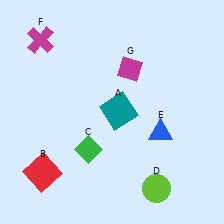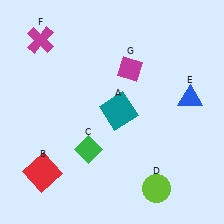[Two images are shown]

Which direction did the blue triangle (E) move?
The blue triangle (E) moved up.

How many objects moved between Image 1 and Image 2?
1 object moved between the two images.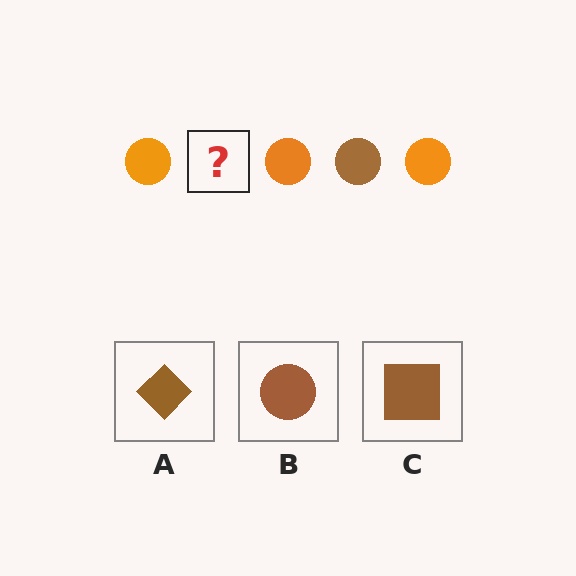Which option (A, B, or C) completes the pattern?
B.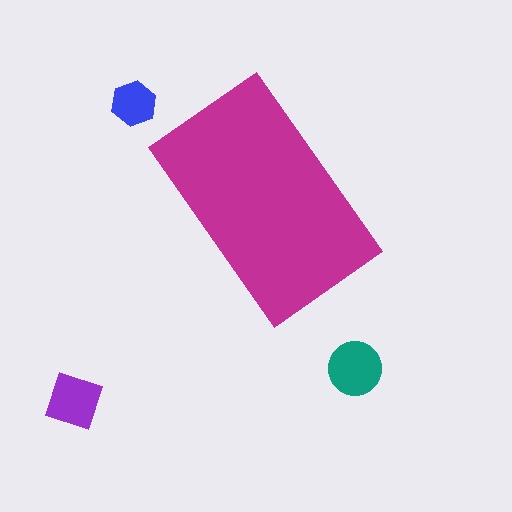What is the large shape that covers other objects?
A magenta rectangle.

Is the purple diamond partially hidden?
No, the purple diamond is fully visible.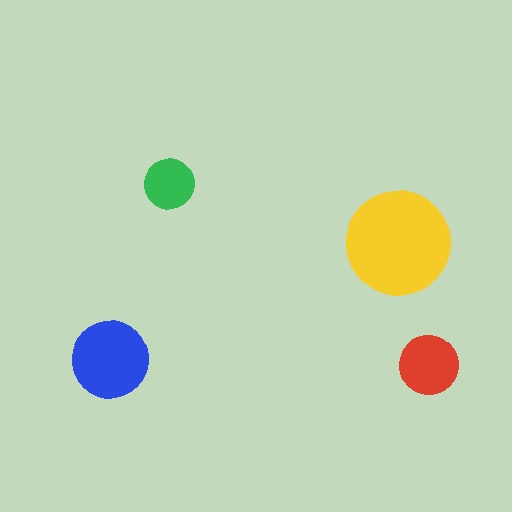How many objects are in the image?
There are 4 objects in the image.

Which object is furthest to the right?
The red circle is rightmost.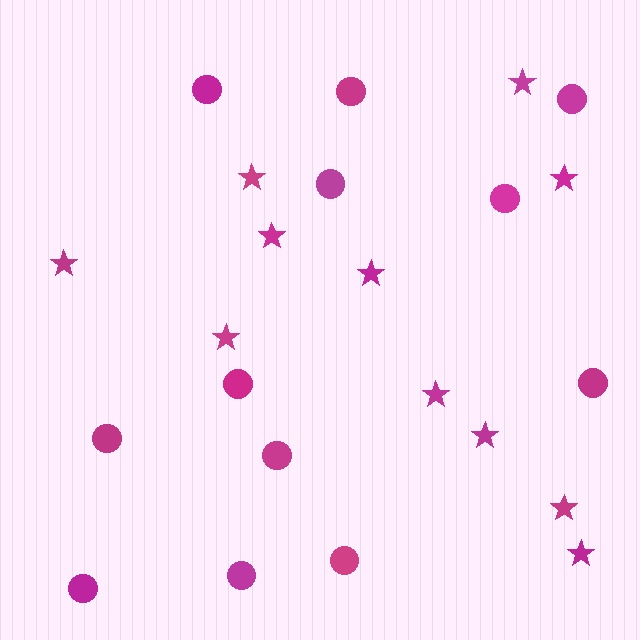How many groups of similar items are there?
There are 2 groups: one group of stars (11) and one group of circles (12).